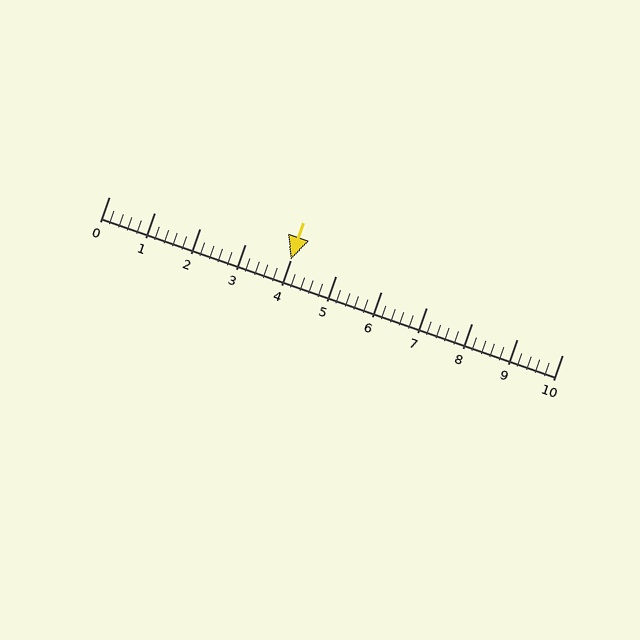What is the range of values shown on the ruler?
The ruler shows values from 0 to 10.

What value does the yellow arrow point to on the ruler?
The yellow arrow points to approximately 4.0.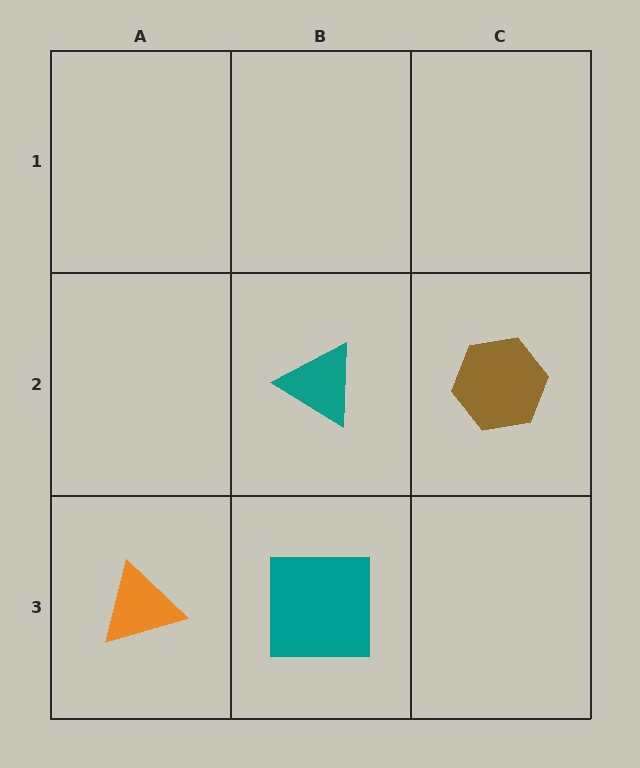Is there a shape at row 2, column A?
No, that cell is empty.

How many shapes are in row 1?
0 shapes.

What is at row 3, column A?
An orange triangle.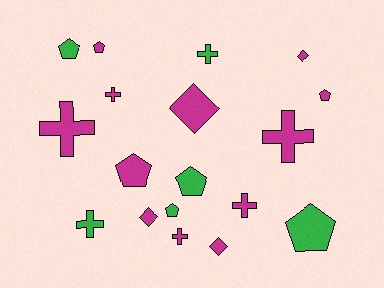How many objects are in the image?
There are 18 objects.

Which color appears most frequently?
Magenta, with 12 objects.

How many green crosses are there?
There are 2 green crosses.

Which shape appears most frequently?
Cross, with 7 objects.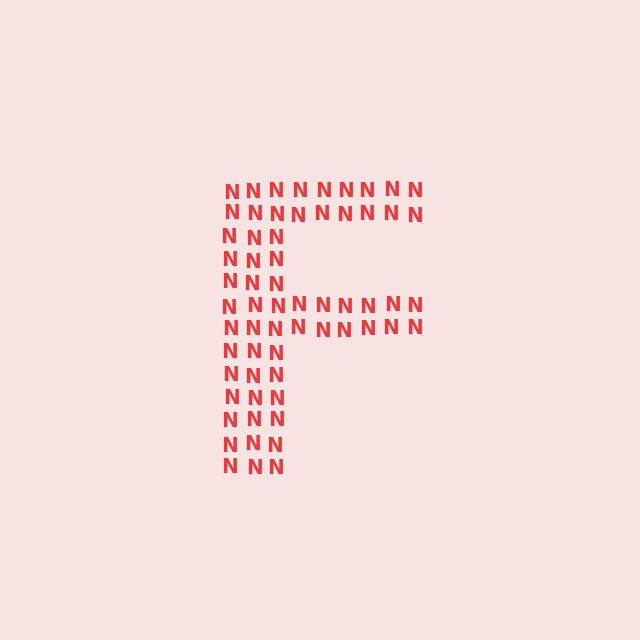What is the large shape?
The large shape is the letter F.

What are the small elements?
The small elements are letter N's.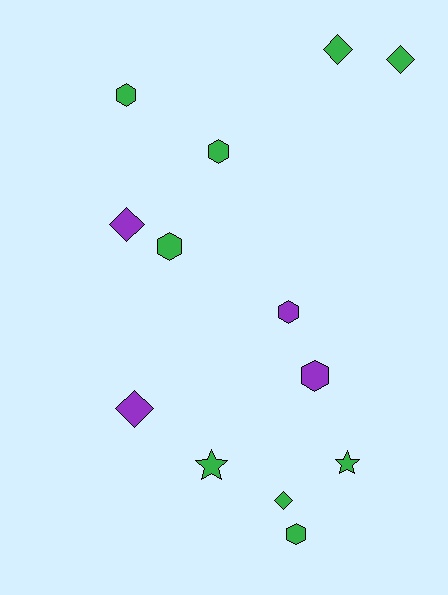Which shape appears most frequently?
Hexagon, with 6 objects.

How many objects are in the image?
There are 13 objects.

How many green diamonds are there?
There are 3 green diamonds.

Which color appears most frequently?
Green, with 9 objects.